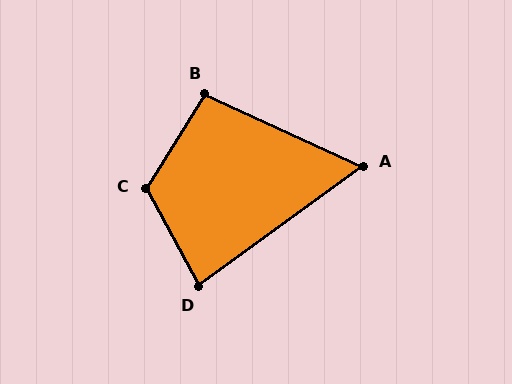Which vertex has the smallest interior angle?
A, at approximately 61 degrees.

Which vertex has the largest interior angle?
C, at approximately 119 degrees.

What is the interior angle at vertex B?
Approximately 98 degrees (obtuse).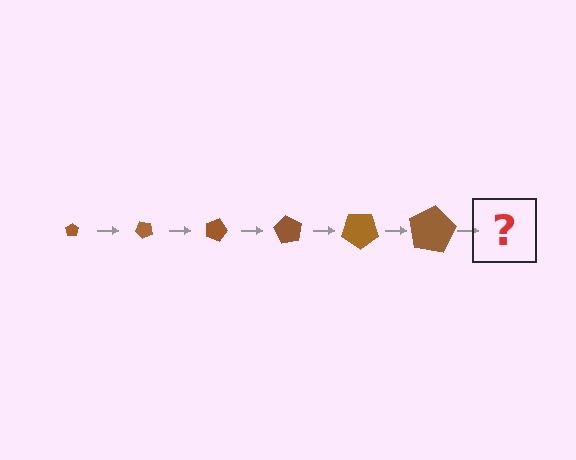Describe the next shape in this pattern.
It should be a pentagon, larger than the previous one and rotated 270 degrees from the start.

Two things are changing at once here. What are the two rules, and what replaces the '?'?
The two rules are that the pentagon grows larger each step and it rotates 45 degrees each step. The '?' should be a pentagon, larger than the previous one and rotated 270 degrees from the start.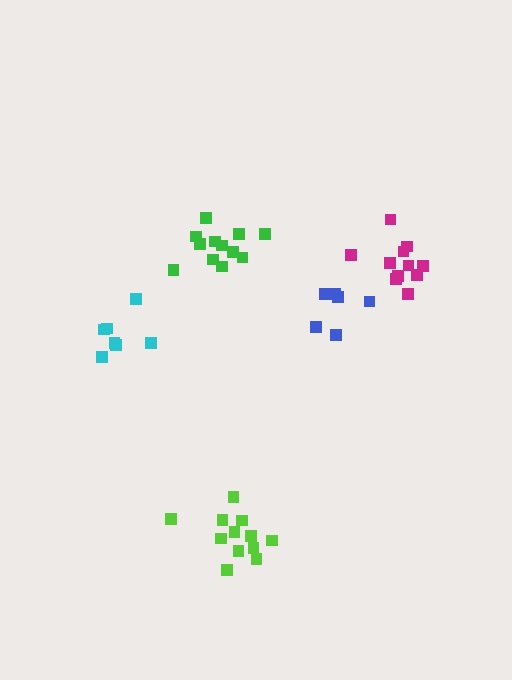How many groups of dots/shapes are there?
There are 5 groups.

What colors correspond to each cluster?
The clusters are colored: blue, lime, green, magenta, cyan.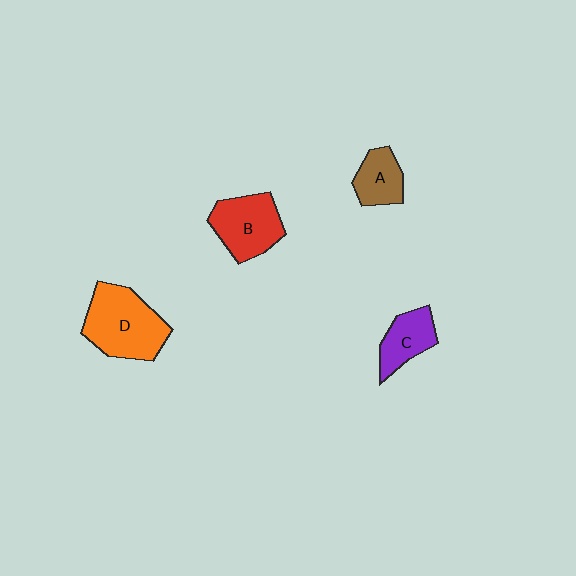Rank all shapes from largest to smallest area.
From largest to smallest: D (orange), B (red), C (purple), A (brown).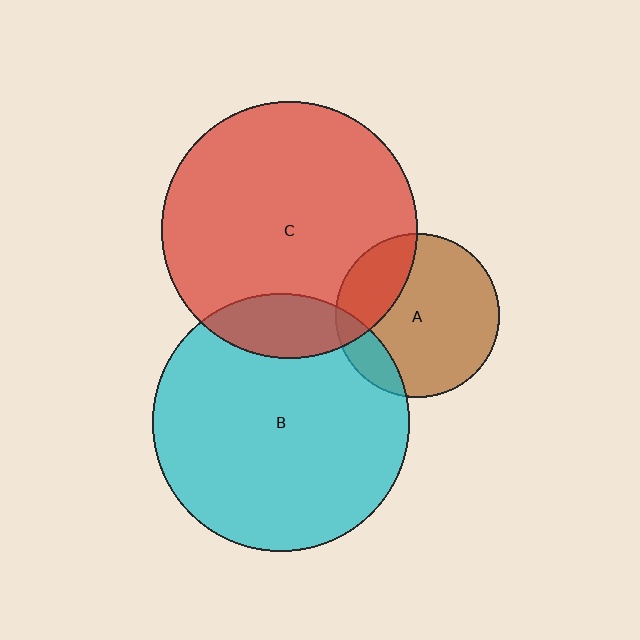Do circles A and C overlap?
Yes.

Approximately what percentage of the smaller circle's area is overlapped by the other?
Approximately 25%.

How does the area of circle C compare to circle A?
Approximately 2.4 times.